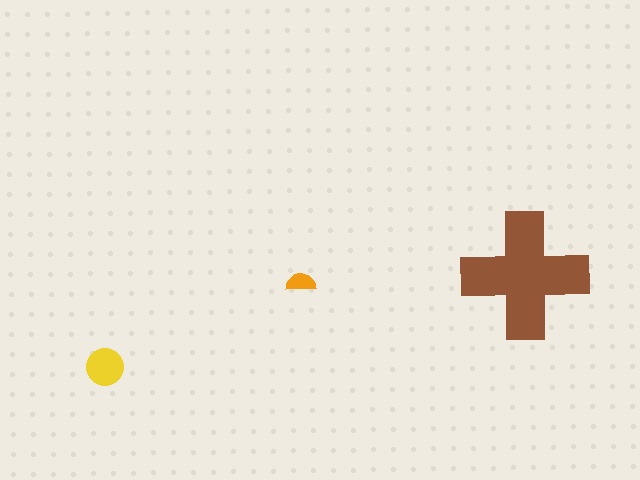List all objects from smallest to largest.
The orange semicircle, the yellow circle, the brown cross.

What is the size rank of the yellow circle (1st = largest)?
2nd.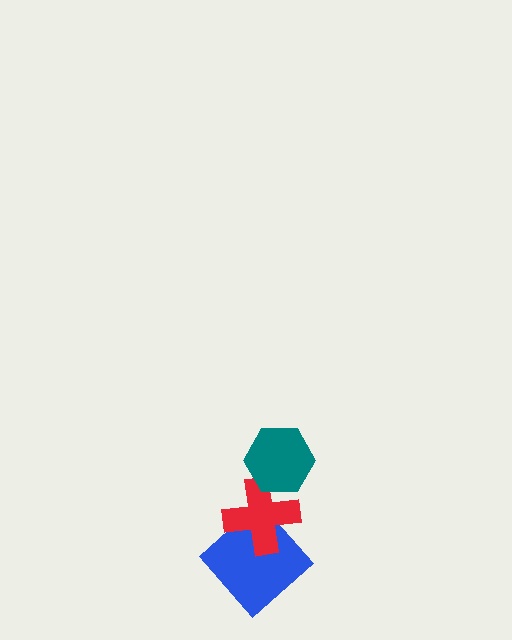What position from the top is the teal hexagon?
The teal hexagon is 1st from the top.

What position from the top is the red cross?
The red cross is 2nd from the top.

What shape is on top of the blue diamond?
The red cross is on top of the blue diamond.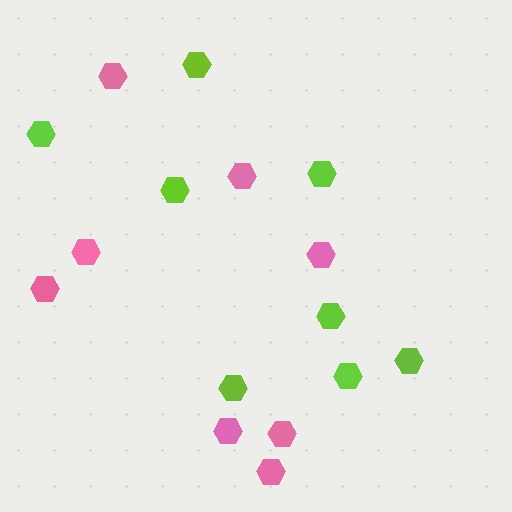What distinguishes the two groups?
There are 2 groups: one group of lime hexagons (8) and one group of pink hexagons (8).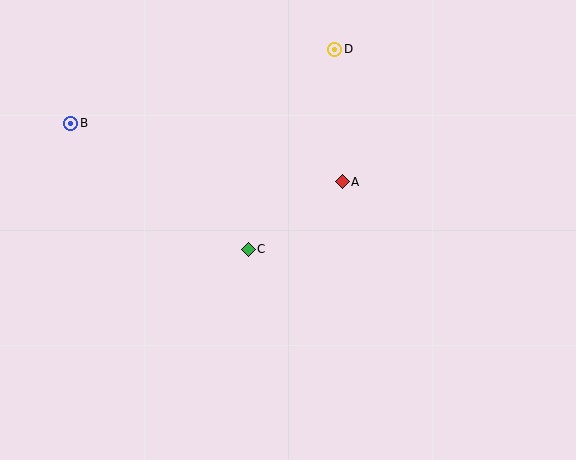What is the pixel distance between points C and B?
The distance between C and B is 218 pixels.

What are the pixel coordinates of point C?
Point C is at (248, 249).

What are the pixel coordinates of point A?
Point A is at (342, 182).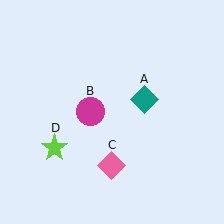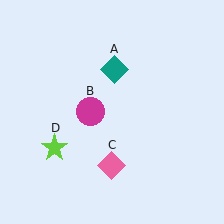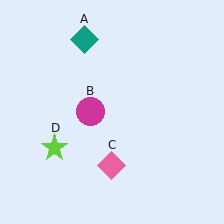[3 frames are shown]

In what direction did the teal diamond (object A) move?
The teal diamond (object A) moved up and to the left.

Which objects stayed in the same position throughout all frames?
Magenta circle (object B) and pink diamond (object C) and lime star (object D) remained stationary.